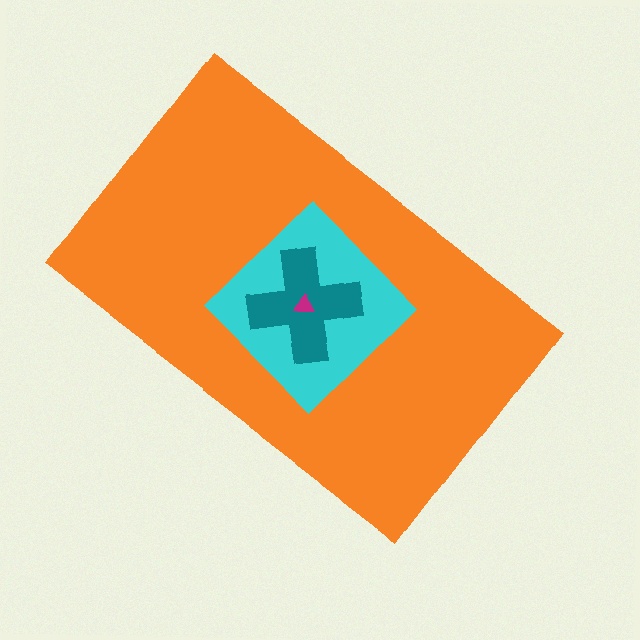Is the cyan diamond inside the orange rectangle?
Yes.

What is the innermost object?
The magenta triangle.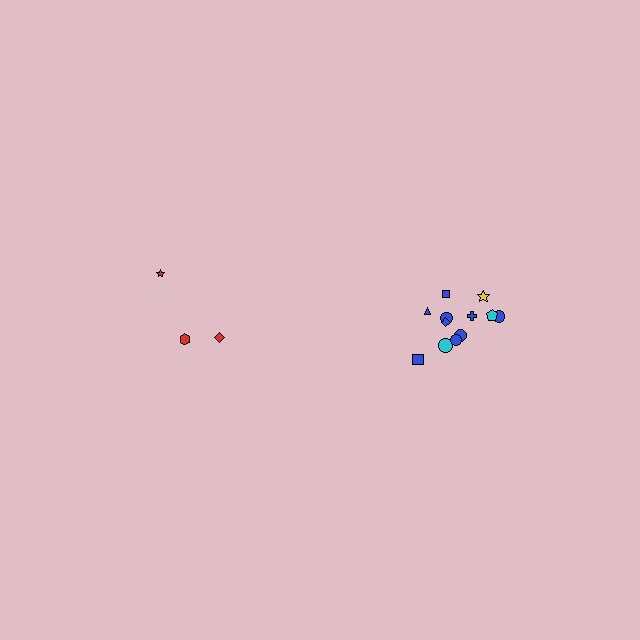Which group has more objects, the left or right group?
The right group.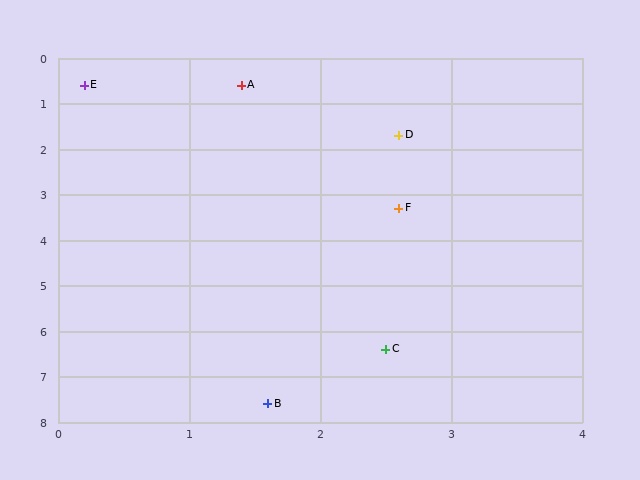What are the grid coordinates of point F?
Point F is at approximately (2.6, 3.3).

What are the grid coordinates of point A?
Point A is at approximately (1.4, 0.6).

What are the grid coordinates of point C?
Point C is at approximately (2.5, 6.4).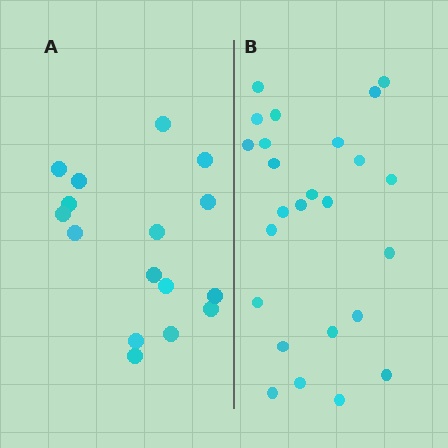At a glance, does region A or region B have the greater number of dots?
Region B (the right region) has more dots.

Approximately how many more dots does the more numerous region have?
Region B has roughly 8 or so more dots than region A.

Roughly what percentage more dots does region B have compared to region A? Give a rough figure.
About 55% more.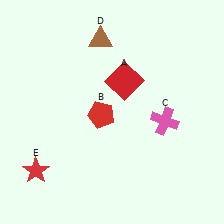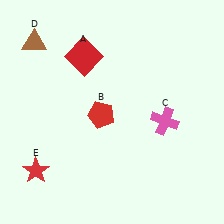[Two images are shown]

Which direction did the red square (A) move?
The red square (A) moved left.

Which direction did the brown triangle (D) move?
The brown triangle (D) moved left.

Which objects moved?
The objects that moved are: the red square (A), the brown triangle (D).